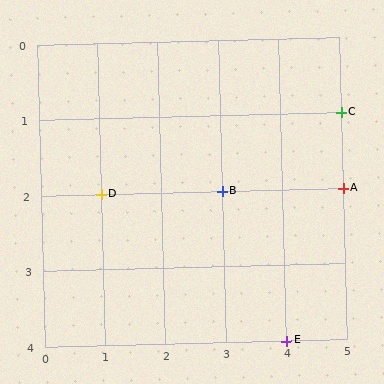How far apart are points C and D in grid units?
Points C and D are 4 columns and 1 row apart (about 4.1 grid units diagonally).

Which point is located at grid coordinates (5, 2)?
Point A is at (5, 2).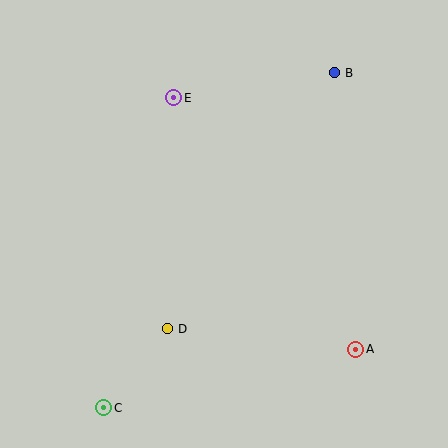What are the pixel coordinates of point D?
Point D is at (168, 329).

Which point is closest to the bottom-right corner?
Point A is closest to the bottom-right corner.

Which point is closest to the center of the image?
Point D at (168, 329) is closest to the center.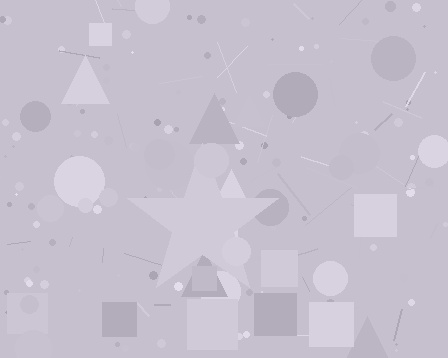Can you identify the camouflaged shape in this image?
The camouflaged shape is a star.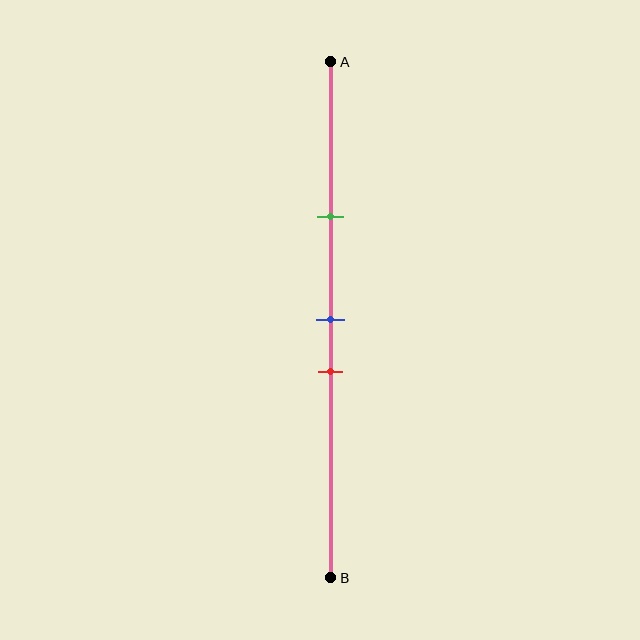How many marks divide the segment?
There are 3 marks dividing the segment.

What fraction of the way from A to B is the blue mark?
The blue mark is approximately 50% (0.5) of the way from A to B.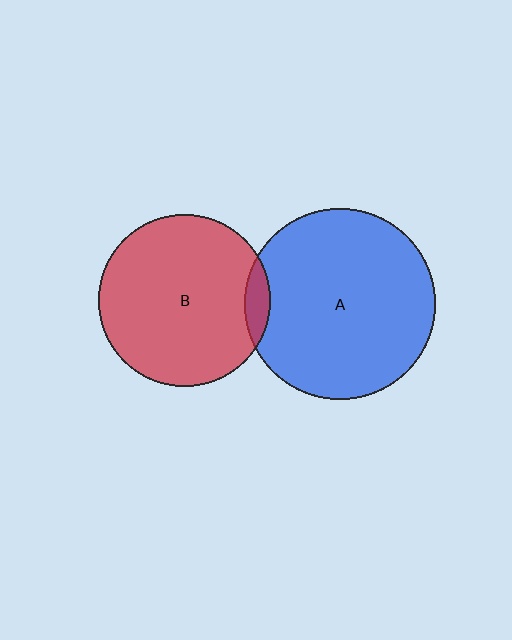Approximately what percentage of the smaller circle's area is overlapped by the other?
Approximately 5%.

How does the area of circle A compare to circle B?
Approximately 1.2 times.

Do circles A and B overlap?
Yes.